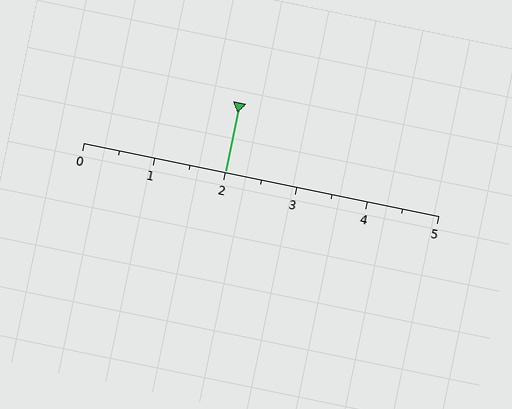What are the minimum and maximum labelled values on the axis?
The axis runs from 0 to 5.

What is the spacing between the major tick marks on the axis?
The major ticks are spaced 1 apart.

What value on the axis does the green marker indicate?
The marker indicates approximately 2.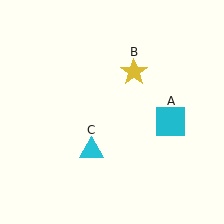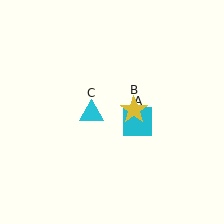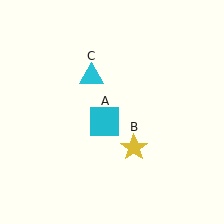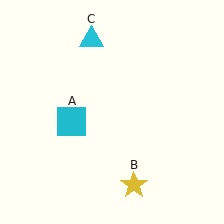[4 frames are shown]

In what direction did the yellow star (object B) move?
The yellow star (object B) moved down.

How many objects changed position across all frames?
3 objects changed position: cyan square (object A), yellow star (object B), cyan triangle (object C).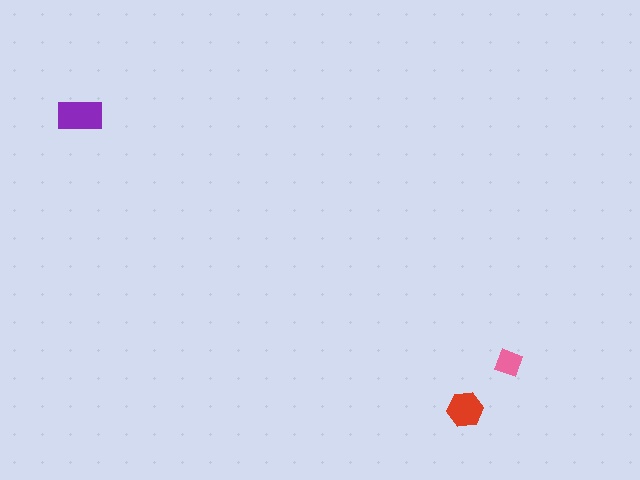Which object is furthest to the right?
The pink diamond is rightmost.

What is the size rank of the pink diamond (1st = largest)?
3rd.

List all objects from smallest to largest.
The pink diamond, the red hexagon, the purple rectangle.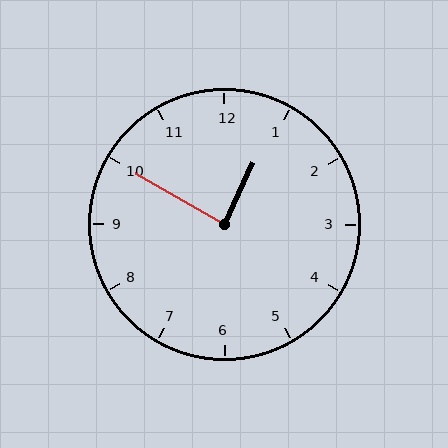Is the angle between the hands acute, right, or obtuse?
It is right.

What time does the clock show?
12:50.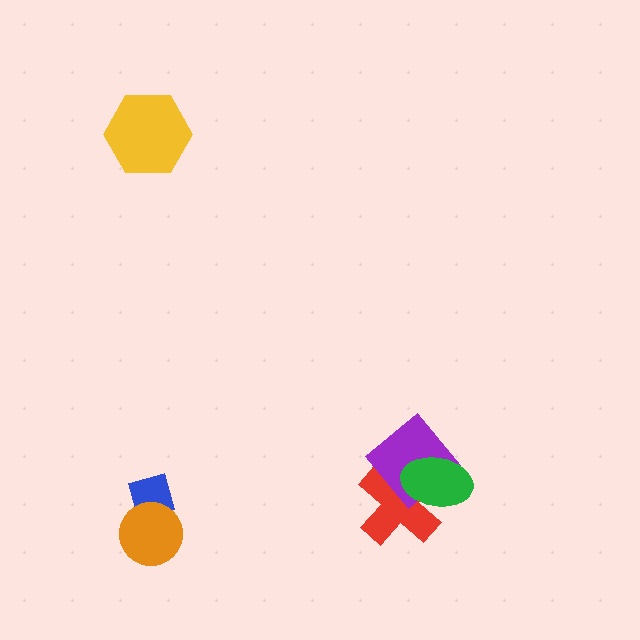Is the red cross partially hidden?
Yes, it is partially covered by another shape.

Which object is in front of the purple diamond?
The green ellipse is in front of the purple diamond.